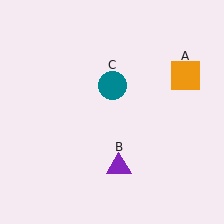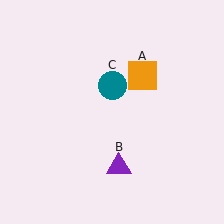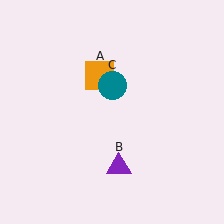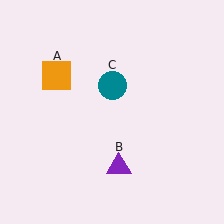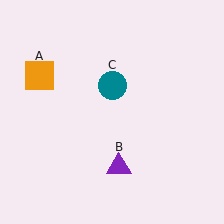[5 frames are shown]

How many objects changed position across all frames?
1 object changed position: orange square (object A).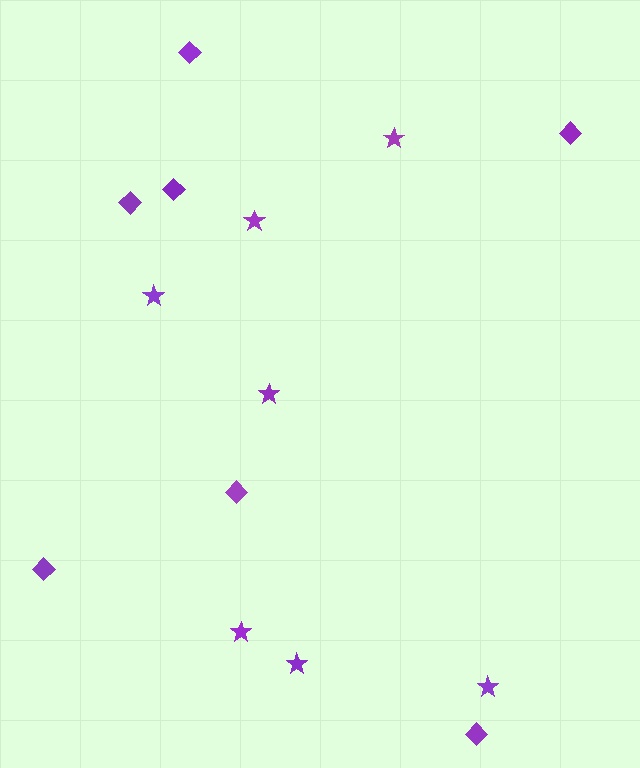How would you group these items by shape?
There are 2 groups: one group of diamonds (7) and one group of stars (7).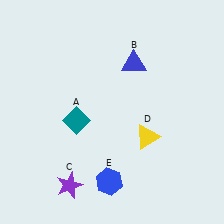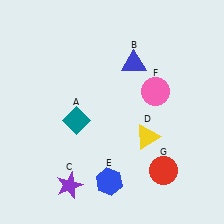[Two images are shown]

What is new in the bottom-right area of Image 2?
A red circle (G) was added in the bottom-right area of Image 2.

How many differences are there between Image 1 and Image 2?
There are 2 differences between the two images.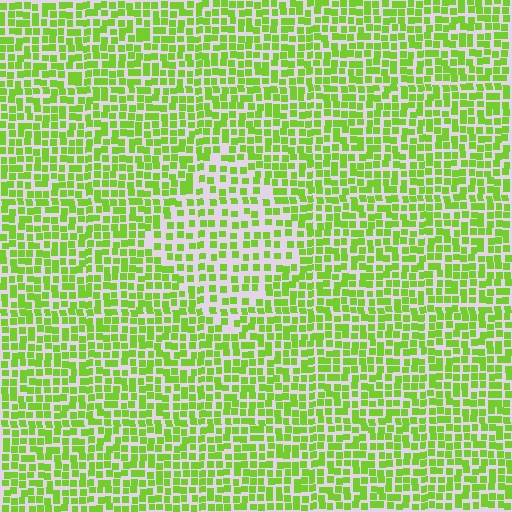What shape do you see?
I see a diamond.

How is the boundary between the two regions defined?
The boundary is defined by a change in element density (approximately 1.6x ratio). All elements are the same color, size, and shape.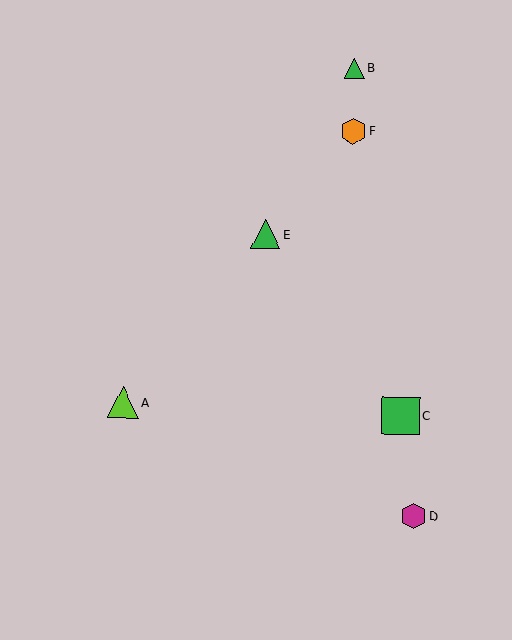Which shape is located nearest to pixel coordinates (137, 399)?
The lime triangle (labeled A) at (123, 402) is nearest to that location.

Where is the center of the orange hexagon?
The center of the orange hexagon is at (353, 131).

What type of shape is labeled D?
Shape D is a magenta hexagon.